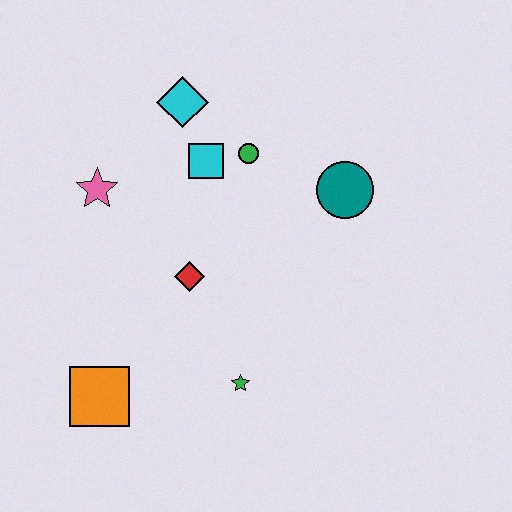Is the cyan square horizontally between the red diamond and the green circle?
Yes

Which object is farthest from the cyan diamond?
The orange square is farthest from the cyan diamond.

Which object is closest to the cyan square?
The green circle is closest to the cyan square.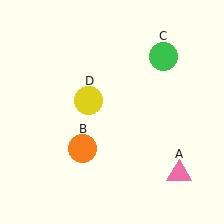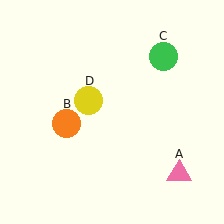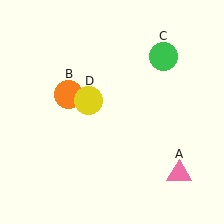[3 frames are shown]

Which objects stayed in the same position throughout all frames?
Pink triangle (object A) and green circle (object C) and yellow circle (object D) remained stationary.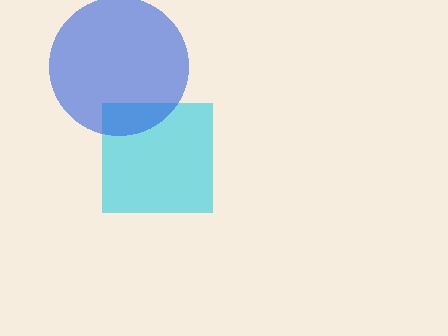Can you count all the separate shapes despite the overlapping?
Yes, there are 2 separate shapes.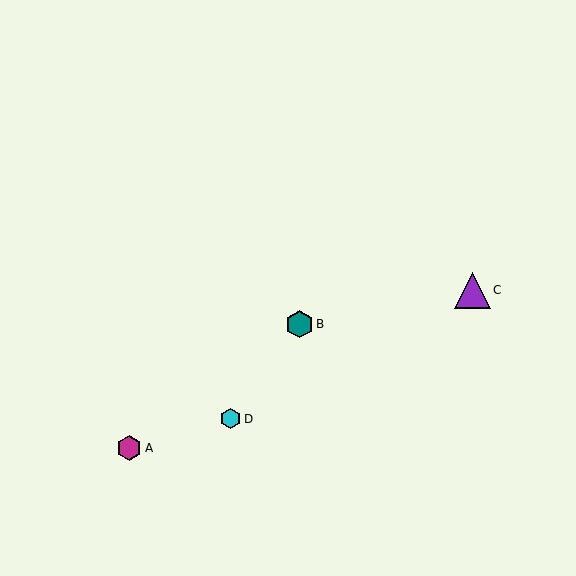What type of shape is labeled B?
Shape B is a teal hexagon.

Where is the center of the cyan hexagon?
The center of the cyan hexagon is at (231, 419).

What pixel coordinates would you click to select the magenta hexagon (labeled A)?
Click at (129, 448) to select the magenta hexagon A.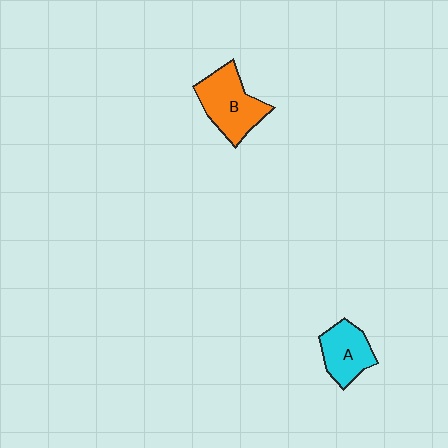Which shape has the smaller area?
Shape A (cyan).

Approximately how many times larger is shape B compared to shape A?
Approximately 1.3 times.